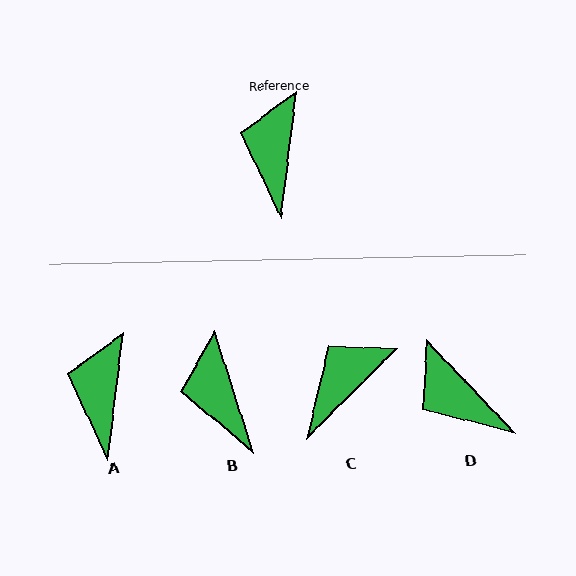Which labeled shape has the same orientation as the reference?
A.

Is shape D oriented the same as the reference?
No, it is off by about 51 degrees.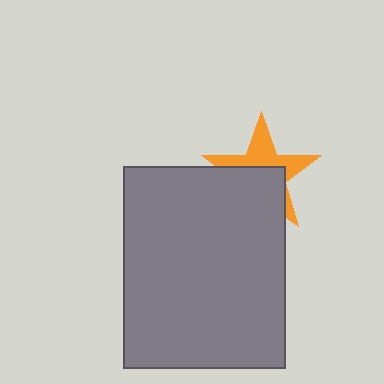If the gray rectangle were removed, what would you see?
You would see the complete orange star.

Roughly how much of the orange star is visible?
About half of it is visible (roughly 47%).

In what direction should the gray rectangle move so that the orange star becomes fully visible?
The gray rectangle should move down. That is the shortest direction to clear the overlap and leave the orange star fully visible.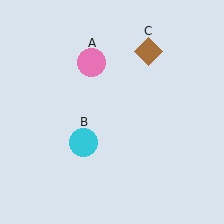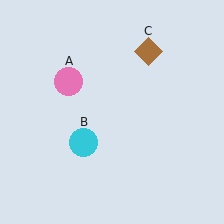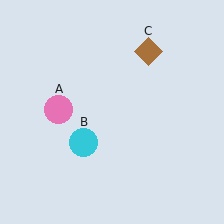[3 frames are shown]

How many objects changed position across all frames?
1 object changed position: pink circle (object A).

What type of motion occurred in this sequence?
The pink circle (object A) rotated counterclockwise around the center of the scene.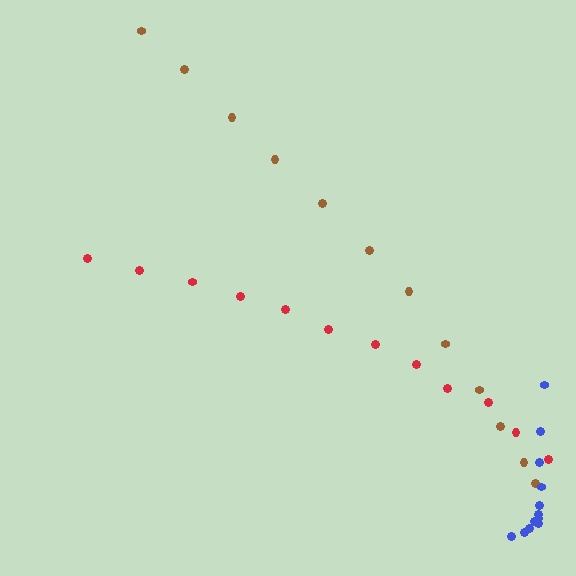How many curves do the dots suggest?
There are 3 distinct paths.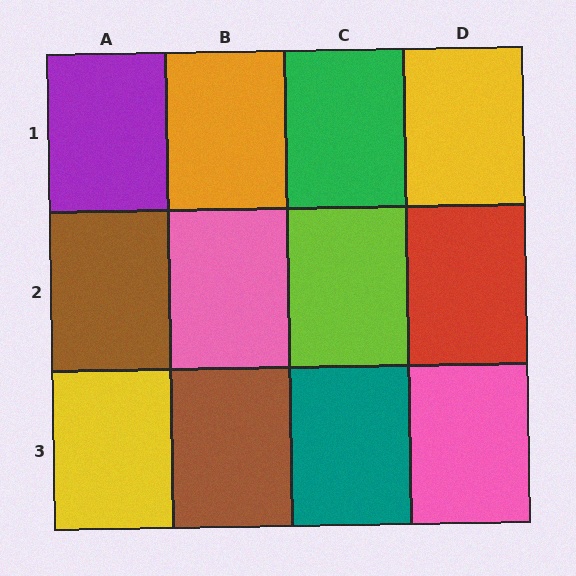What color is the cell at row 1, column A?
Purple.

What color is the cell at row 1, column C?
Green.